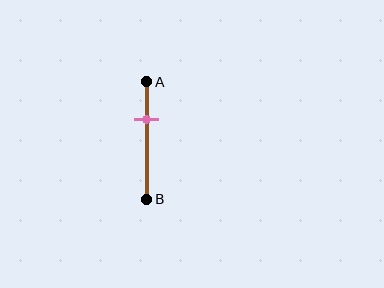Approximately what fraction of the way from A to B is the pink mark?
The pink mark is approximately 30% of the way from A to B.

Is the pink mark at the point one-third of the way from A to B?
Yes, the mark is approximately at the one-third point.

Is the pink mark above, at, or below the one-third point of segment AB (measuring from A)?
The pink mark is approximately at the one-third point of segment AB.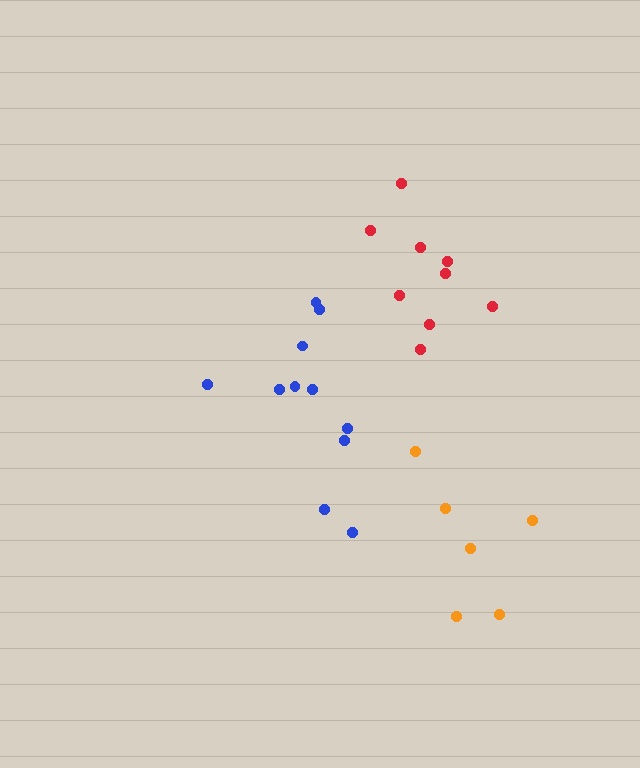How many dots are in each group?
Group 1: 9 dots, Group 2: 11 dots, Group 3: 6 dots (26 total).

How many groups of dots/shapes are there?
There are 3 groups.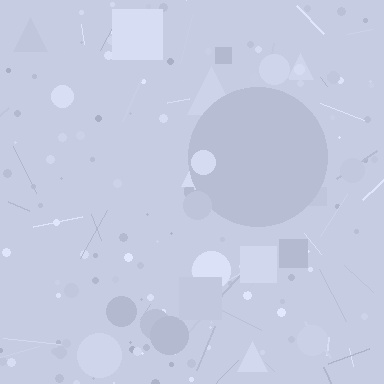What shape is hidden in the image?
A circle is hidden in the image.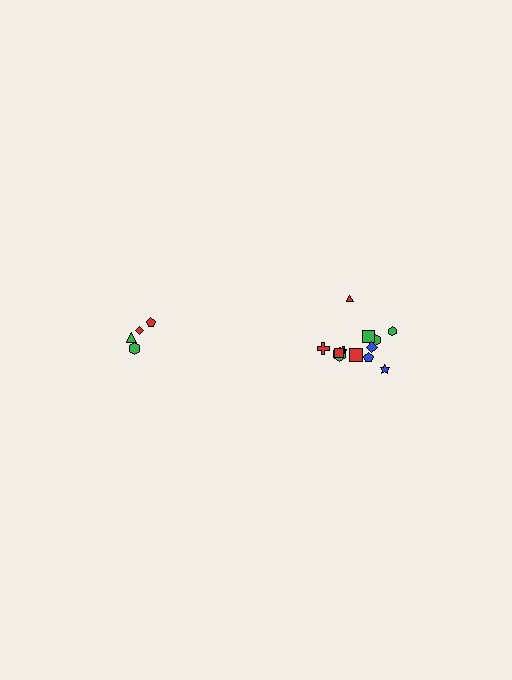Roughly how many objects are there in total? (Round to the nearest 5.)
Roughly 15 objects in total.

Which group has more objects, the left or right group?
The right group.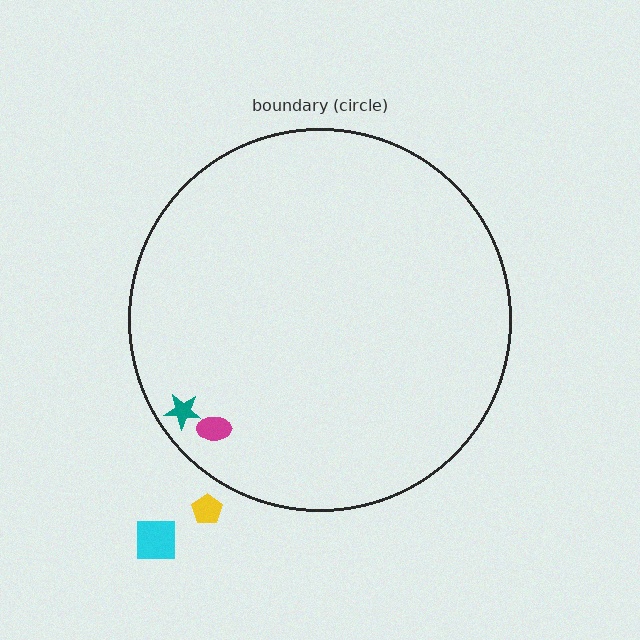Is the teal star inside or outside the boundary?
Inside.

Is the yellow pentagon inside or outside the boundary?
Outside.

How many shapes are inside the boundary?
2 inside, 2 outside.